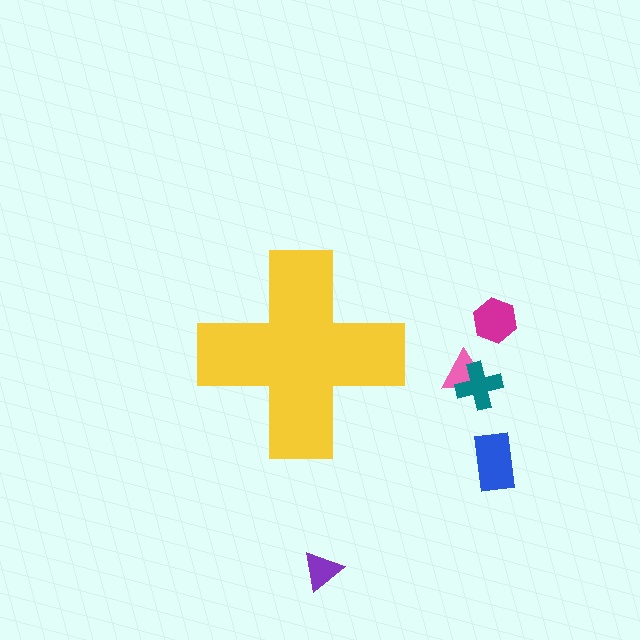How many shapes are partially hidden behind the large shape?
0 shapes are partially hidden.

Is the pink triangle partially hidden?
No, the pink triangle is fully visible.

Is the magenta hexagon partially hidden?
No, the magenta hexagon is fully visible.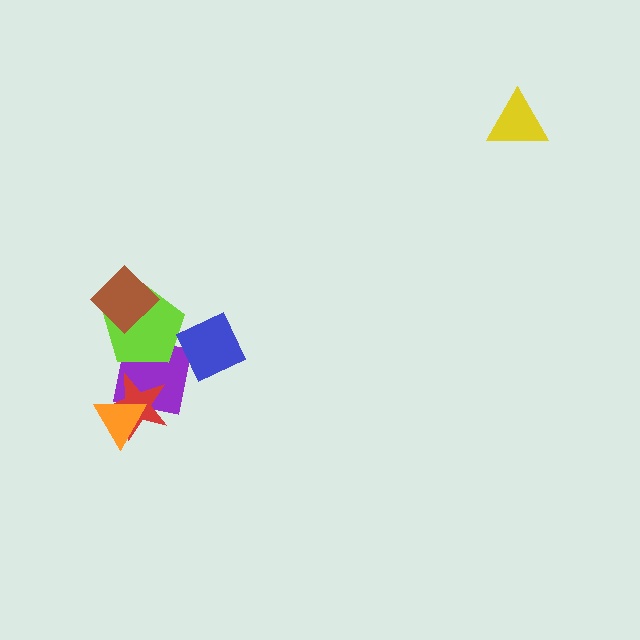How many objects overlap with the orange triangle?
2 objects overlap with the orange triangle.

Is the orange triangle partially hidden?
No, no other shape covers it.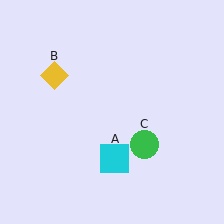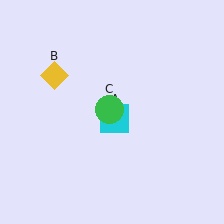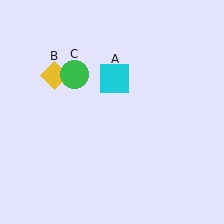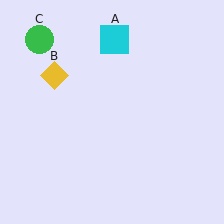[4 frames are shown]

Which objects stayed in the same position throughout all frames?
Yellow diamond (object B) remained stationary.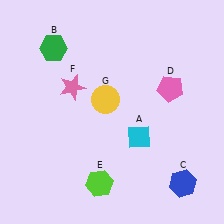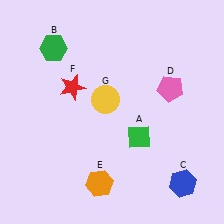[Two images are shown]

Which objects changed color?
A changed from cyan to green. E changed from lime to orange. F changed from pink to red.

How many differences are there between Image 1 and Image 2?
There are 3 differences between the two images.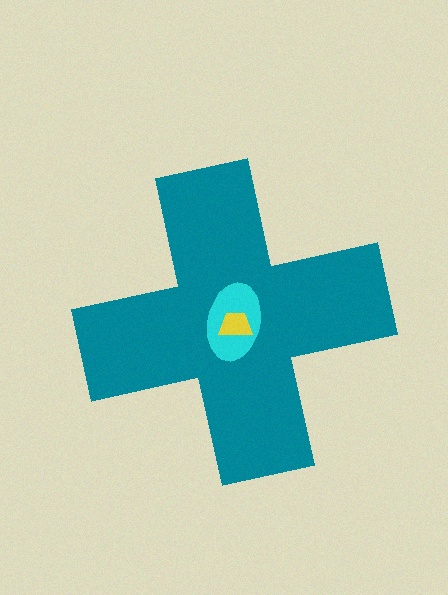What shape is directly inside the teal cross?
The cyan ellipse.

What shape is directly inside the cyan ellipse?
The yellow trapezoid.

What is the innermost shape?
The yellow trapezoid.